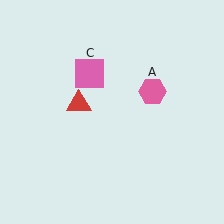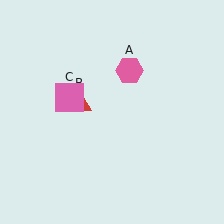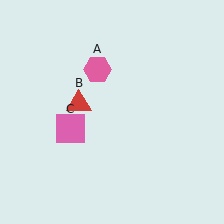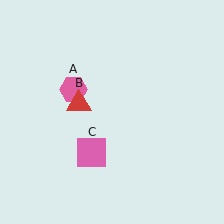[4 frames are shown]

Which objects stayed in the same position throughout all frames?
Red triangle (object B) remained stationary.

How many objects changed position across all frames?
2 objects changed position: pink hexagon (object A), pink square (object C).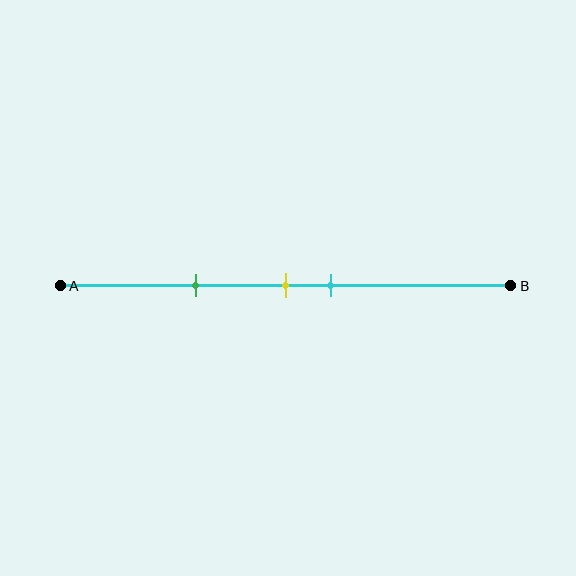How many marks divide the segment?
There are 3 marks dividing the segment.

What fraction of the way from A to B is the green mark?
The green mark is approximately 30% (0.3) of the way from A to B.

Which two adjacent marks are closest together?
The yellow and cyan marks are the closest adjacent pair.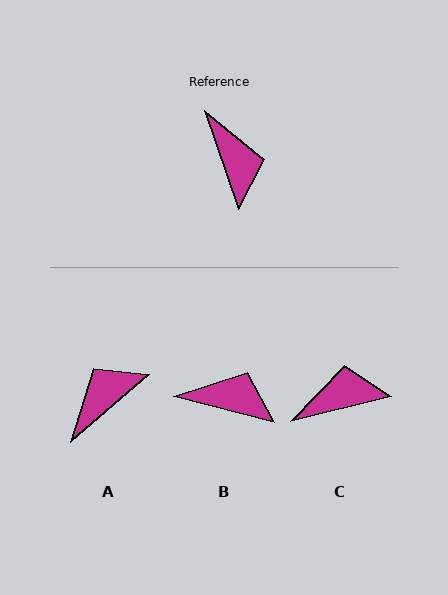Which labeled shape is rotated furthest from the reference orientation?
A, about 112 degrees away.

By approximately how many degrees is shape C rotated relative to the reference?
Approximately 85 degrees counter-clockwise.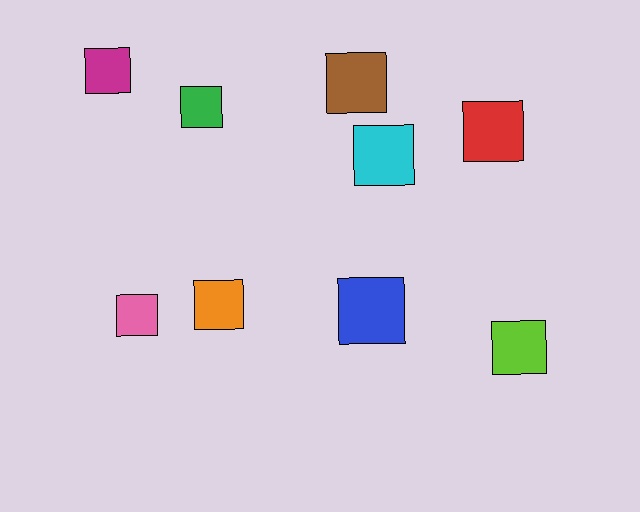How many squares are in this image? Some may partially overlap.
There are 9 squares.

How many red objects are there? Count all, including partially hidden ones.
There is 1 red object.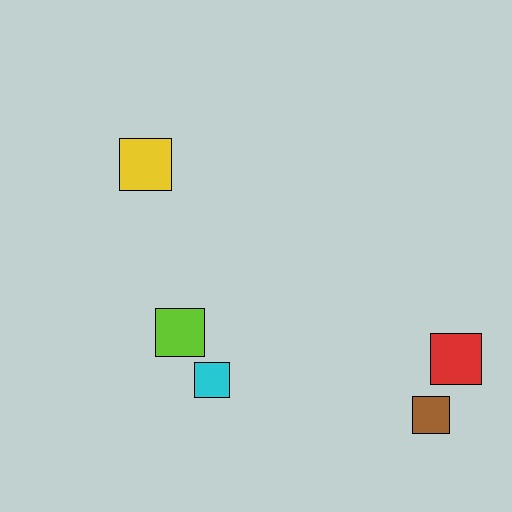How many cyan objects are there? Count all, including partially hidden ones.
There is 1 cyan object.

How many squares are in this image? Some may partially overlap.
There are 5 squares.